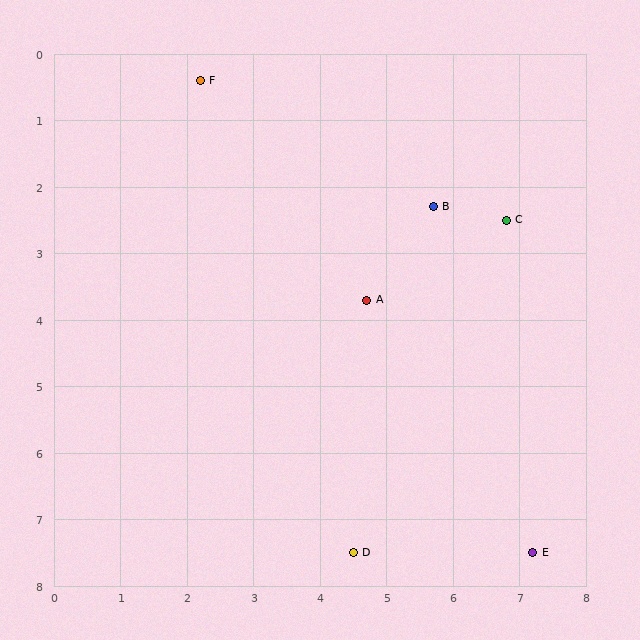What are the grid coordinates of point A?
Point A is at approximately (4.7, 3.7).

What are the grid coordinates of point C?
Point C is at approximately (6.8, 2.5).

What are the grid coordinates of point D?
Point D is at approximately (4.5, 7.5).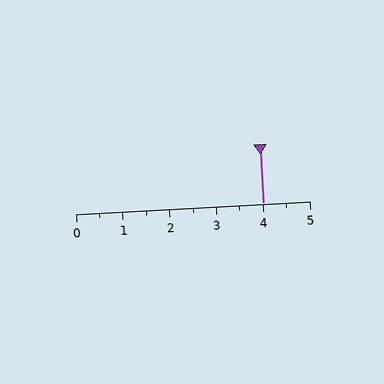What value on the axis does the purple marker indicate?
The marker indicates approximately 4.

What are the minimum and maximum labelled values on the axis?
The axis runs from 0 to 5.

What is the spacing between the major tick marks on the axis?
The major ticks are spaced 1 apart.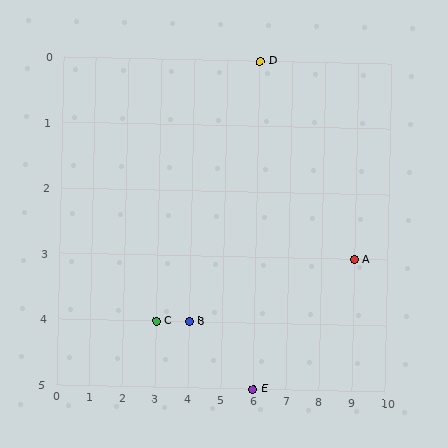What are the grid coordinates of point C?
Point C is at grid coordinates (3, 4).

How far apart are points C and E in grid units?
Points C and E are 3 columns and 1 row apart (about 3.2 grid units diagonally).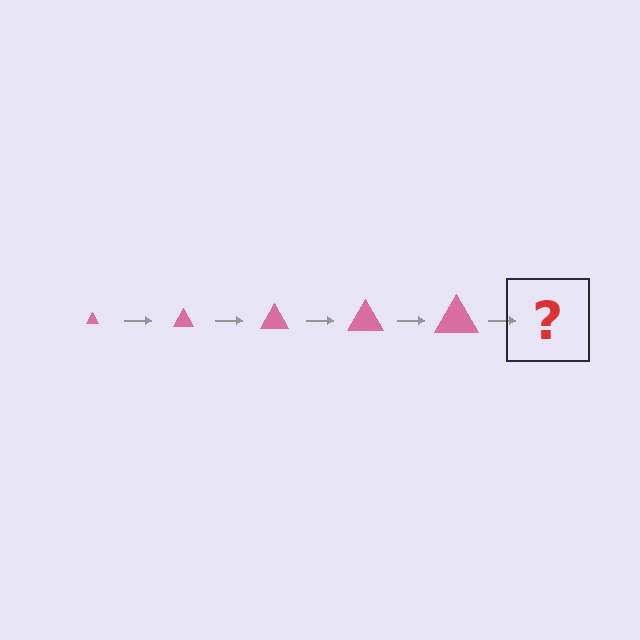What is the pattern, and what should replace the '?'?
The pattern is that the triangle gets progressively larger each step. The '?' should be a pink triangle, larger than the previous one.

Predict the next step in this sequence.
The next step is a pink triangle, larger than the previous one.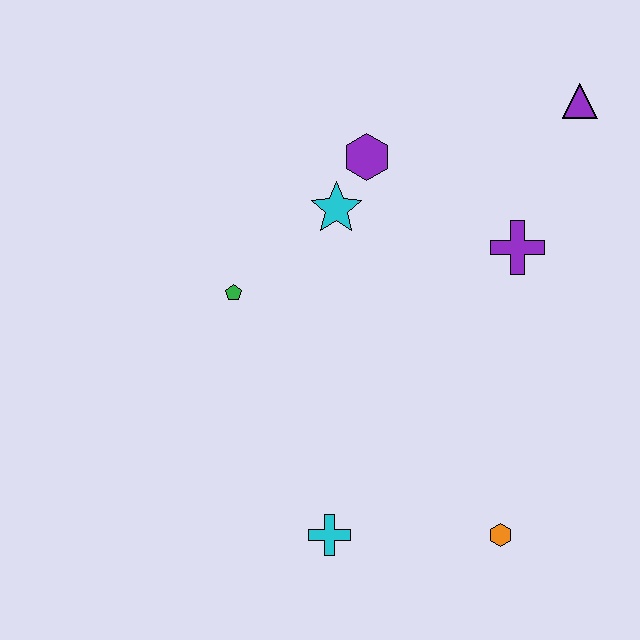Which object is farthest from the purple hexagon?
The orange hexagon is farthest from the purple hexagon.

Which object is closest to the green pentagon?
The cyan star is closest to the green pentagon.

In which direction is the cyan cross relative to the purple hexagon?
The cyan cross is below the purple hexagon.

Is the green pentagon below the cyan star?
Yes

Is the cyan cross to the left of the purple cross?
Yes